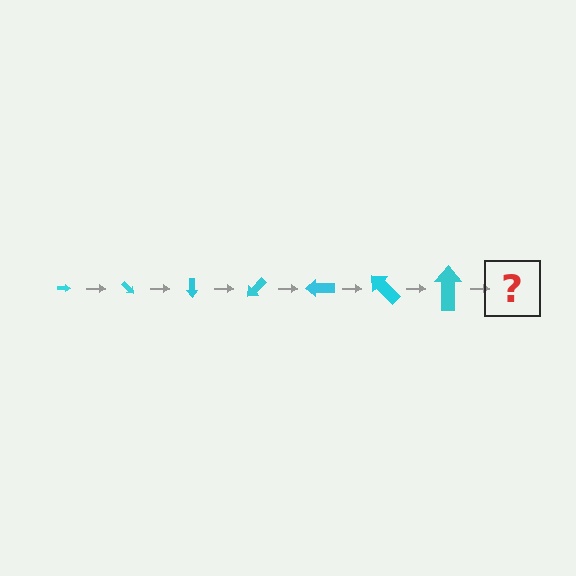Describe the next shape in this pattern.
It should be an arrow, larger than the previous one and rotated 315 degrees from the start.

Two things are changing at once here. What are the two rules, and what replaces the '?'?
The two rules are that the arrow grows larger each step and it rotates 45 degrees each step. The '?' should be an arrow, larger than the previous one and rotated 315 degrees from the start.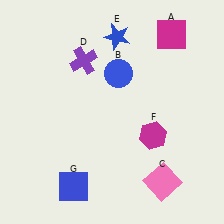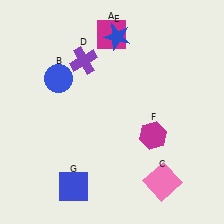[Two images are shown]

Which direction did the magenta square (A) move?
The magenta square (A) moved left.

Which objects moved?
The objects that moved are: the magenta square (A), the blue circle (B).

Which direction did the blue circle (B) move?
The blue circle (B) moved left.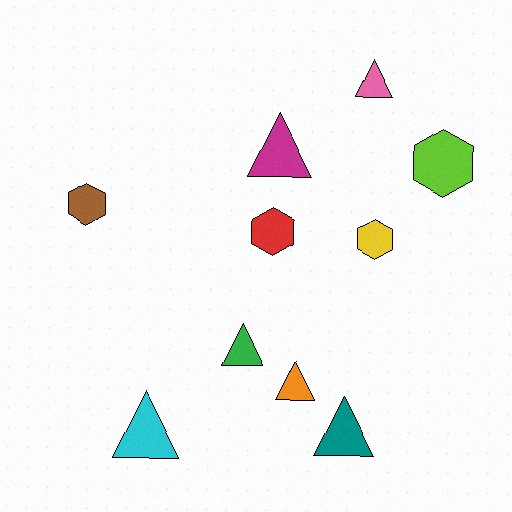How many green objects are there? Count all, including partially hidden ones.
There is 1 green object.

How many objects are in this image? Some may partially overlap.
There are 10 objects.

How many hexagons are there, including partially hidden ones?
There are 4 hexagons.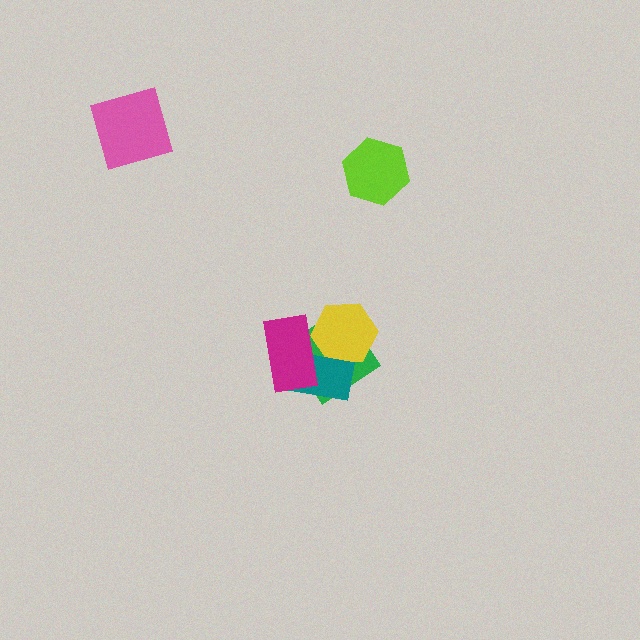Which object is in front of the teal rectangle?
The magenta rectangle is in front of the teal rectangle.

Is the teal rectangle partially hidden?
Yes, it is partially covered by another shape.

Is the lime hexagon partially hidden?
No, no other shape covers it.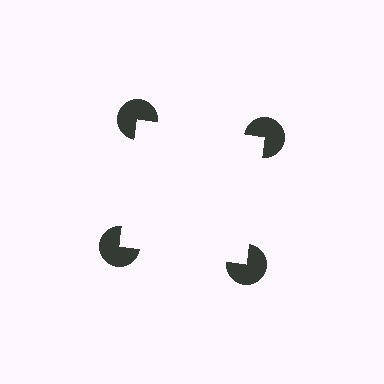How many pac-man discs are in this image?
There are 4 — one at each vertex of the illusory square.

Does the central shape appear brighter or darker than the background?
It typically appears slightly brighter than the background, even though no actual brightness change is drawn.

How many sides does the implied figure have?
4 sides.